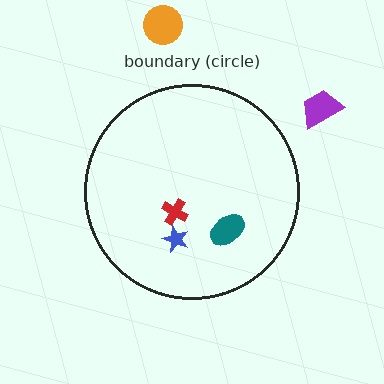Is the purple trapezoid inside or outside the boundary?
Outside.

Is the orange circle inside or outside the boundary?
Outside.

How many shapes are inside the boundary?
3 inside, 2 outside.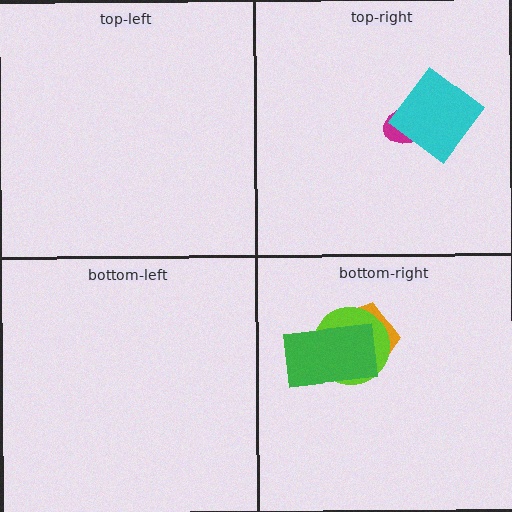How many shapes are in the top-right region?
2.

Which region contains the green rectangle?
The bottom-right region.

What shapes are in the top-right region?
The magenta ellipse, the cyan diamond.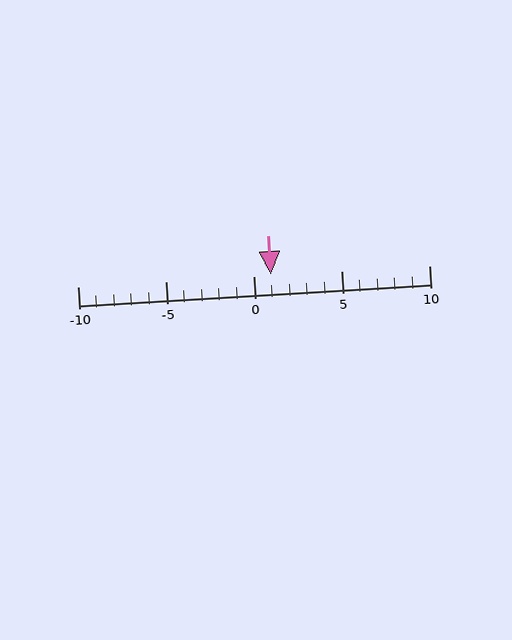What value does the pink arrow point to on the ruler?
The pink arrow points to approximately 1.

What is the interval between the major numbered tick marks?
The major tick marks are spaced 5 units apart.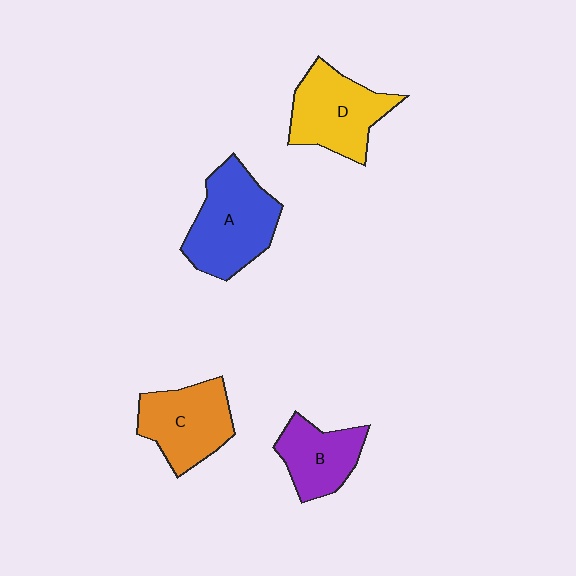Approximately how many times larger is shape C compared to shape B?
Approximately 1.3 times.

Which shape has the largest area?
Shape A (blue).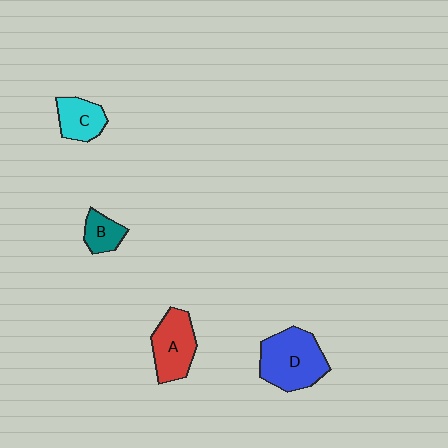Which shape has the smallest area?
Shape B (teal).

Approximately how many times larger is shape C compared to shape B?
Approximately 1.3 times.